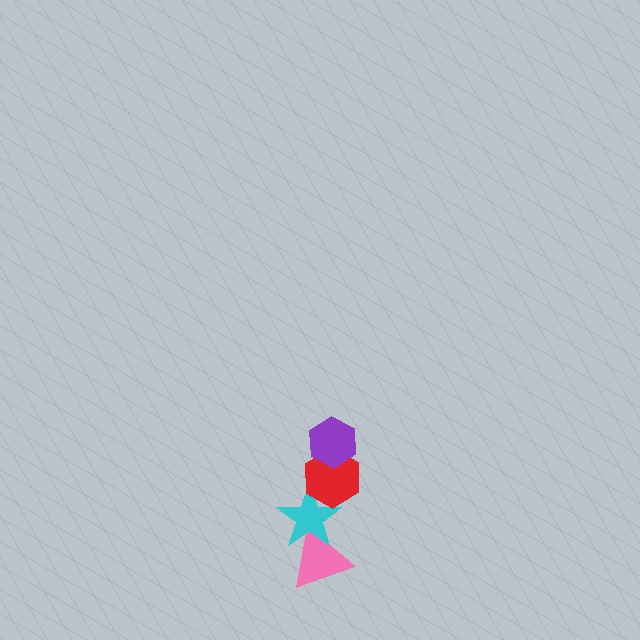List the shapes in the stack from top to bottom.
From top to bottom: the purple hexagon, the red hexagon, the cyan star, the pink triangle.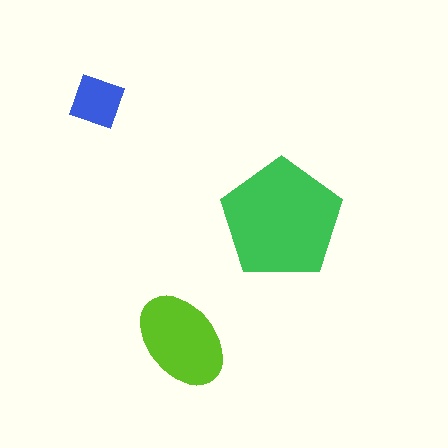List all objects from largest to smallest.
The green pentagon, the lime ellipse, the blue diamond.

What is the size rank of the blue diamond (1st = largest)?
3rd.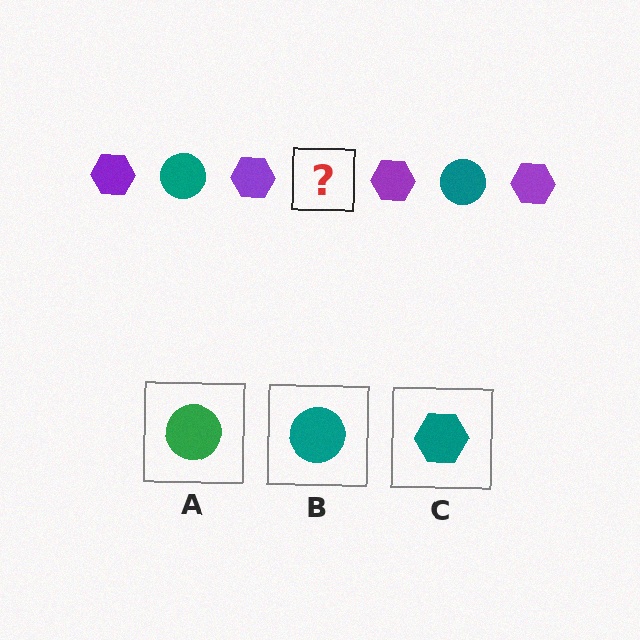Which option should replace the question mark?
Option B.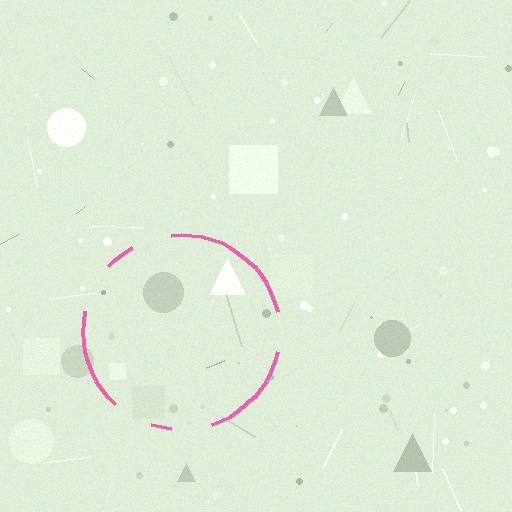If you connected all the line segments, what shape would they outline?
They would outline a circle.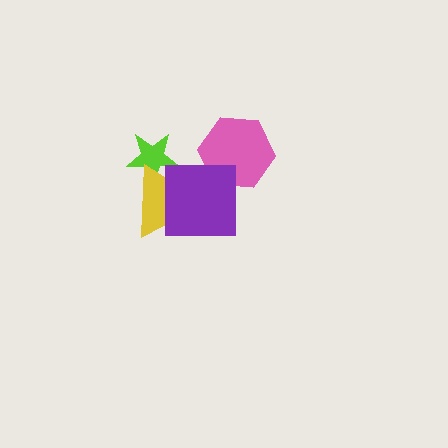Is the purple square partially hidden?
No, no other shape covers it.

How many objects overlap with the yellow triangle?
2 objects overlap with the yellow triangle.